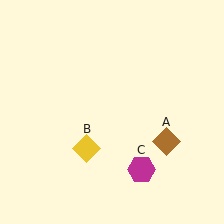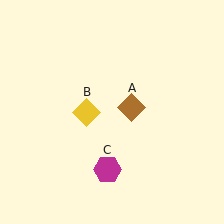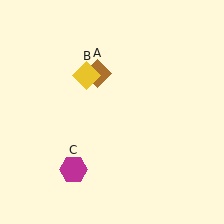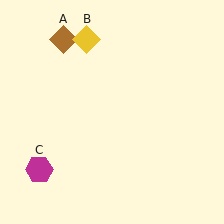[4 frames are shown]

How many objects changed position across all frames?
3 objects changed position: brown diamond (object A), yellow diamond (object B), magenta hexagon (object C).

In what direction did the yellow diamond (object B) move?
The yellow diamond (object B) moved up.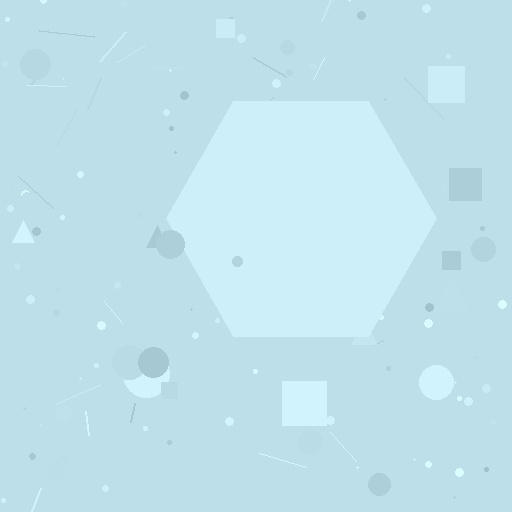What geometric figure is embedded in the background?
A hexagon is embedded in the background.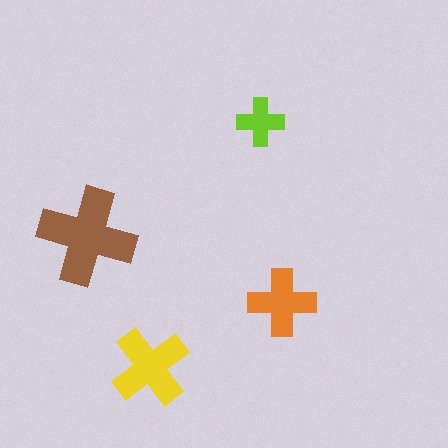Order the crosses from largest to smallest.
the brown one, the yellow one, the orange one, the lime one.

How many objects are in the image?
There are 4 objects in the image.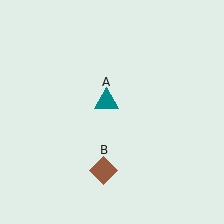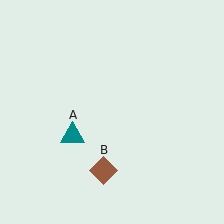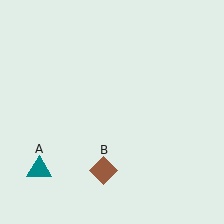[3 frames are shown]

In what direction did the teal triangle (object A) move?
The teal triangle (object A) moved down and to the left.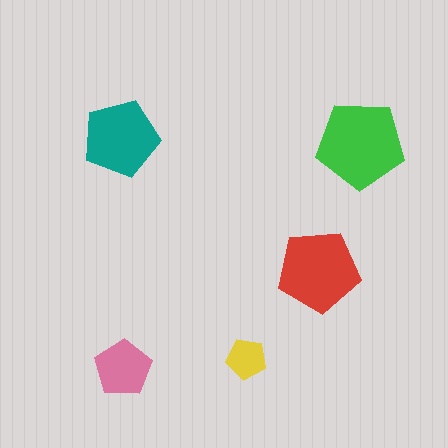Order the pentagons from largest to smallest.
the green one, the red one, the teal one, the pink one, the yellow one.